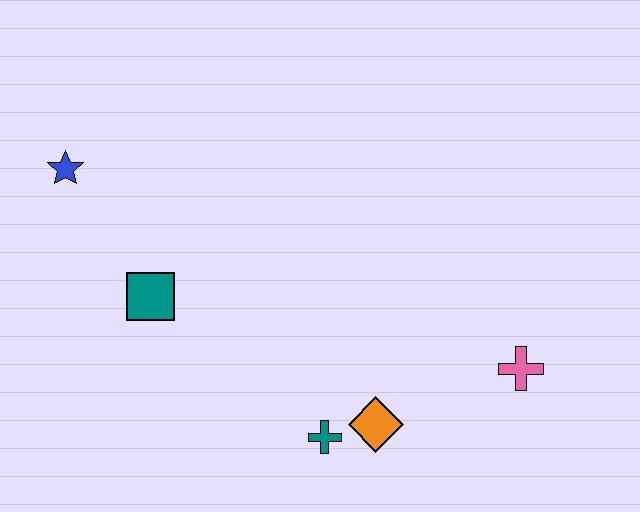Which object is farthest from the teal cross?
The blue star is farthest from the teal cross.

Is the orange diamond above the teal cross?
Yes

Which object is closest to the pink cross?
The orange diamond is closest to the pink cross.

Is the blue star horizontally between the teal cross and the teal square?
No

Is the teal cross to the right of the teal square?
Yes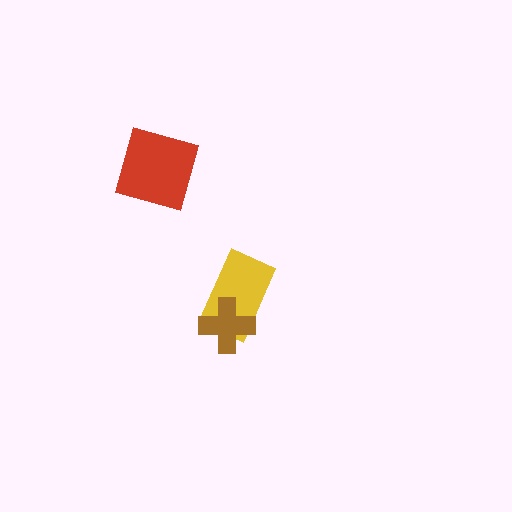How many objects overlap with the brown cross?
1 object overlaps with the brown cross.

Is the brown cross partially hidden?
No, no other shape covers it.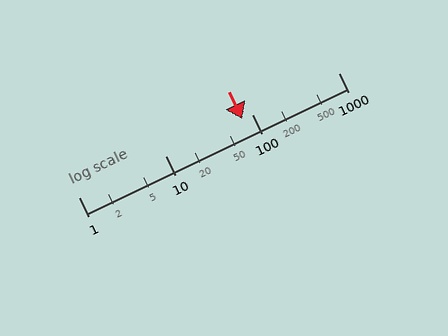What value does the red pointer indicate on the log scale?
The pointer indicates approximately 77.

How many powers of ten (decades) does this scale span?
The scale spans 3 decades, from 1 to 1000.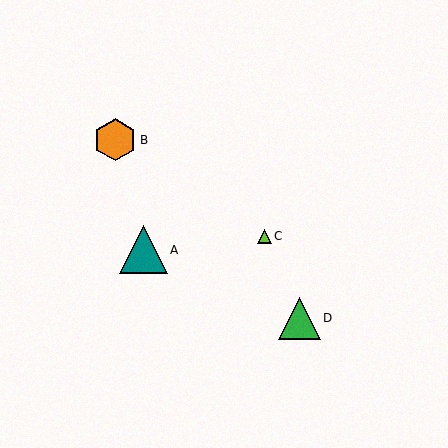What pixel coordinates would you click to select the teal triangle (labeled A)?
Click at (143, 250) to select the teal triangle A.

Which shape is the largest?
The teal triangle (labeled A) is the largest.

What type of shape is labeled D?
Shape D is a green triangle.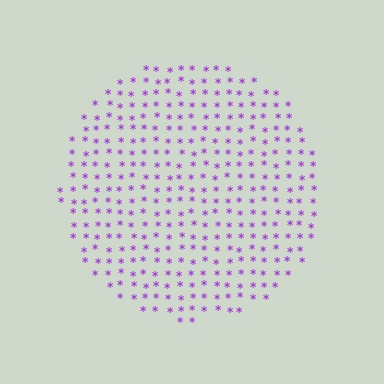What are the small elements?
The small elements are asterisks.